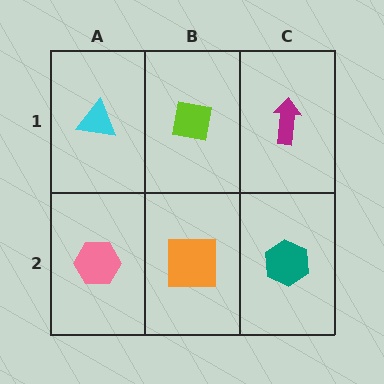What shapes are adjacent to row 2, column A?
A cyan triangle (row 1, column A), an orange square (row 2, column B).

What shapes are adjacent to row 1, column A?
A pink hexagon (row 2, column A), a lime square (row 1, column B).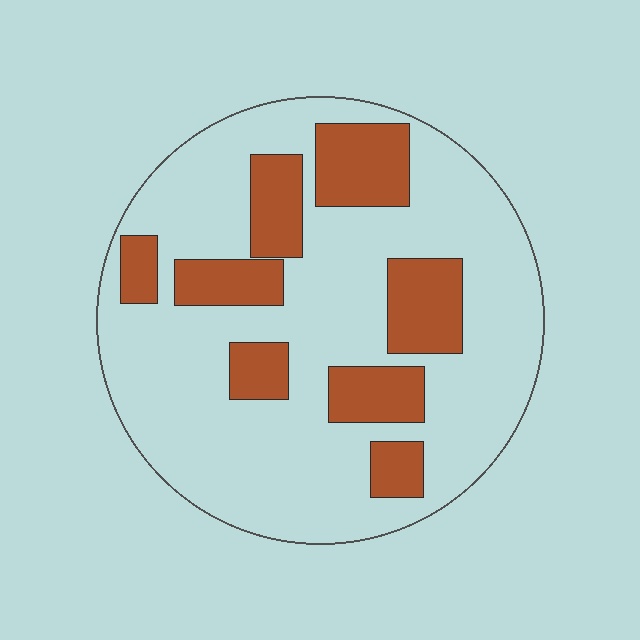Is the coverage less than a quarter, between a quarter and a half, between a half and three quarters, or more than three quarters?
Between a quarter and a half.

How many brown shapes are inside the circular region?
8.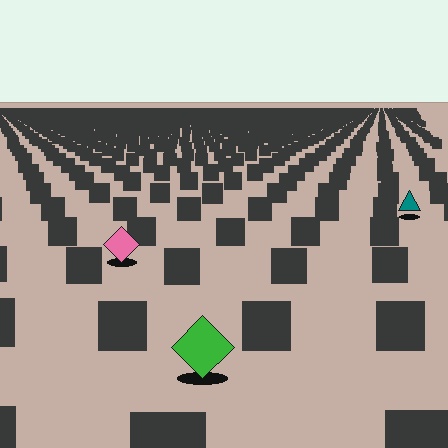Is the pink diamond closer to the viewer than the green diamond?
No. The green diamond is closer — you can tell from the texture gradient: the ground texture is coarser near it.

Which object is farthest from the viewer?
The teal triangle is farthest from the viewer. It appears smaller and the ground texture around it is denser.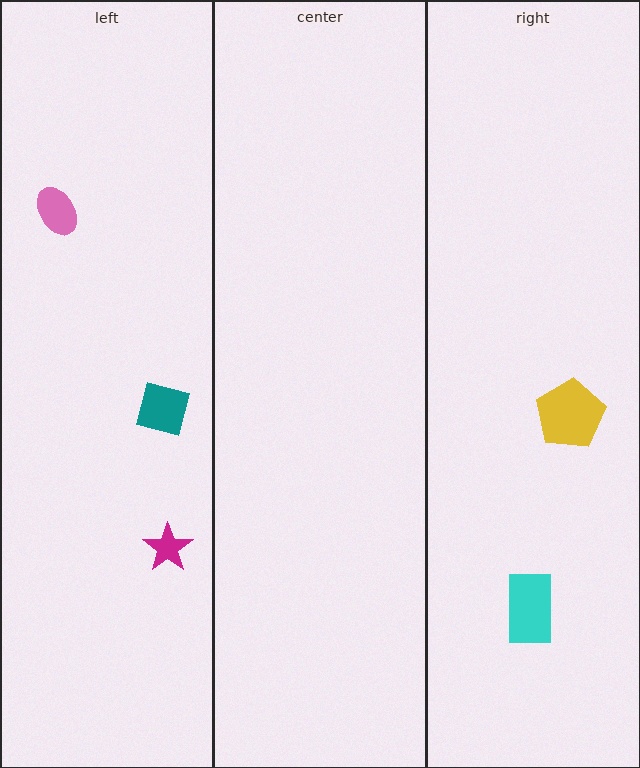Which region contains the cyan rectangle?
The right region.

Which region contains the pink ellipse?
The left region.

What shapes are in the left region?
The magenta star, the teal square, the pink ellipse.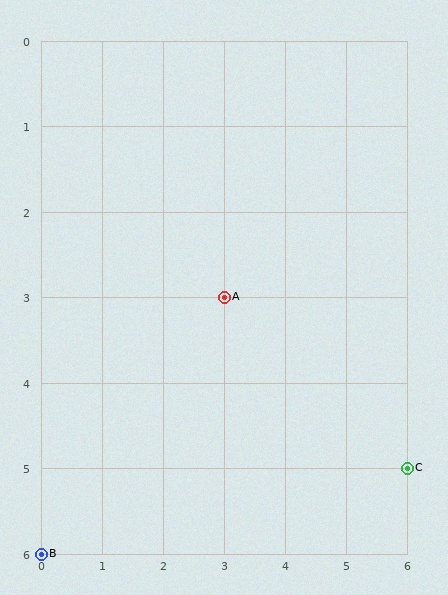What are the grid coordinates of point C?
Point C is at grid coordinates (6, 5).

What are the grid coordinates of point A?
Point A is at grid coordinates (3, 3).